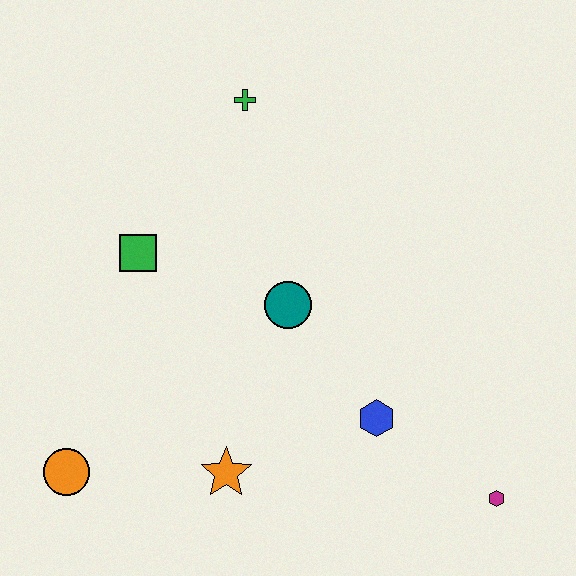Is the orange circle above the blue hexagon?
No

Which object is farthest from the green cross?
The magenta hexagon is farthest from the green cross.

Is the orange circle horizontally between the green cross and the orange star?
No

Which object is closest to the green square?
The teal circle is closest to the green square.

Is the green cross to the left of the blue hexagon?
Yes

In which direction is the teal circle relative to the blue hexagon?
The teal circle is above the blue hexagon.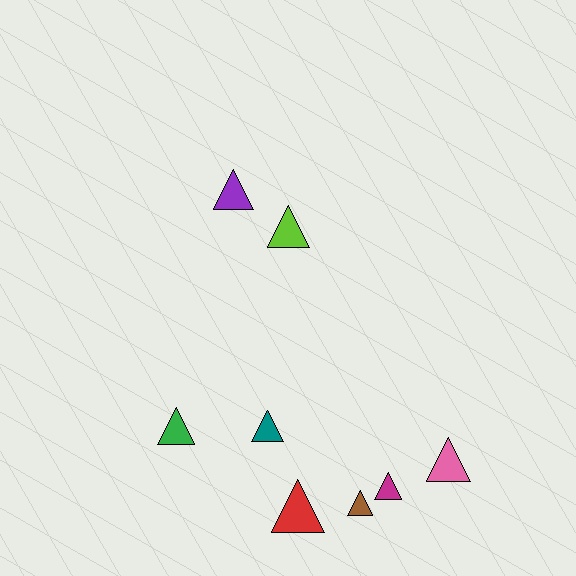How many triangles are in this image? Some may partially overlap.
There are 8 triangles.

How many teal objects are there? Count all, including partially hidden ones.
There is 1 teal object.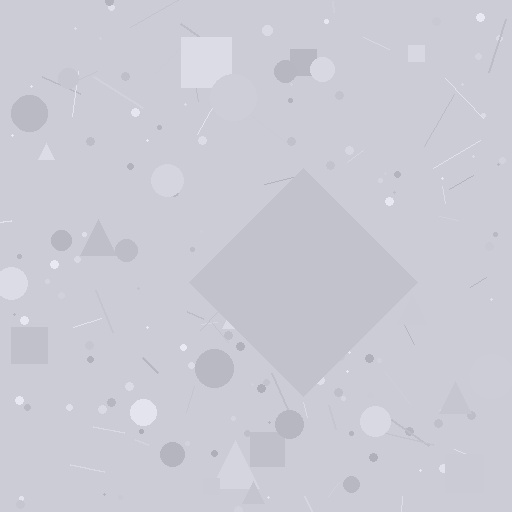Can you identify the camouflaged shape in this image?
The camouflaged shape is a diamond.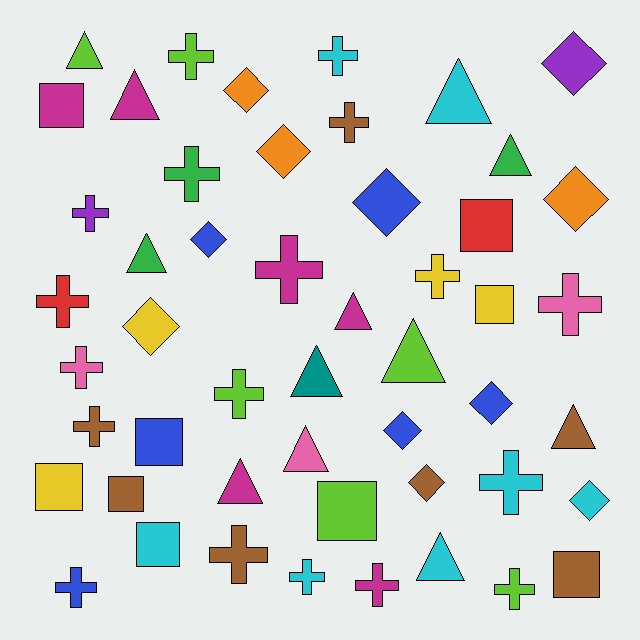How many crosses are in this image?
There are 18 crosses.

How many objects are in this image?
There are 50 objects.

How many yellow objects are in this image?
There are 4 yellow objects.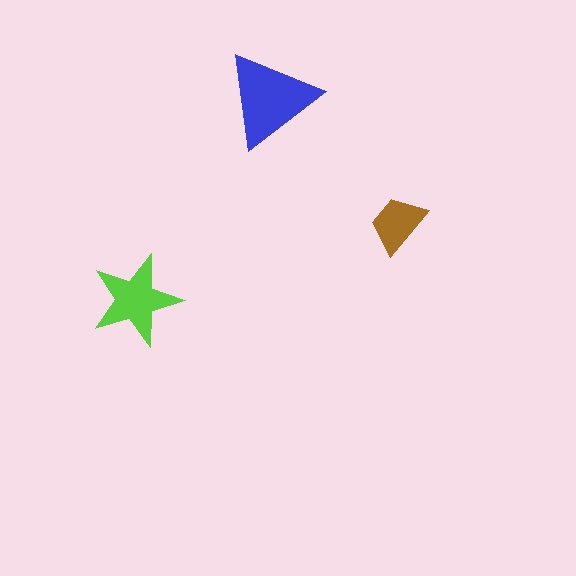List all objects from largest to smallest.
The blue triangle, the lime star, the brown trapezoid.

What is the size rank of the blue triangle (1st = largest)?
1st.